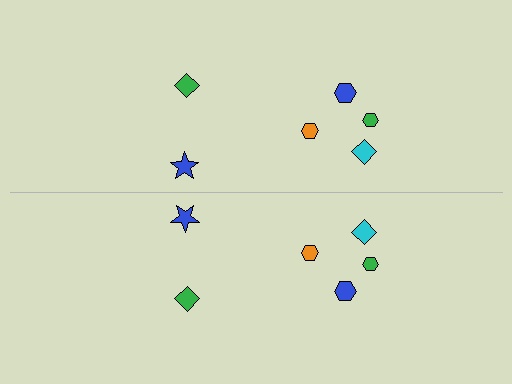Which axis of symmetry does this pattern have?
The pattern has a horizontal axis of symmetry running through the center of the image.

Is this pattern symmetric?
Yes, this pattern has bilateral (reflection) symmetry.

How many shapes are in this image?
There are 12 shapes in this image.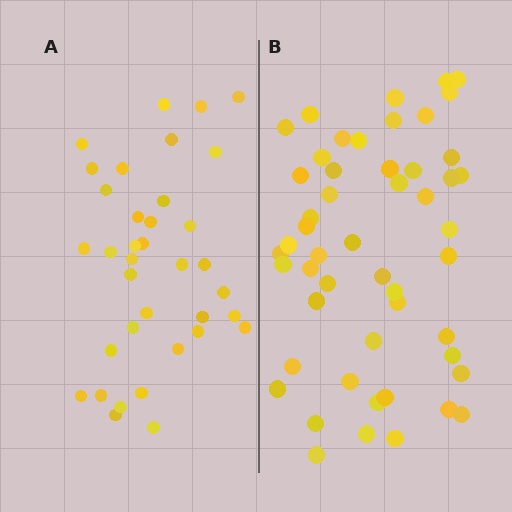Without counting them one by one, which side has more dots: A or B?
Region B (the right region) has more dots.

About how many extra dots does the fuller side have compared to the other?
Region B has approximately 15 more dots than region A.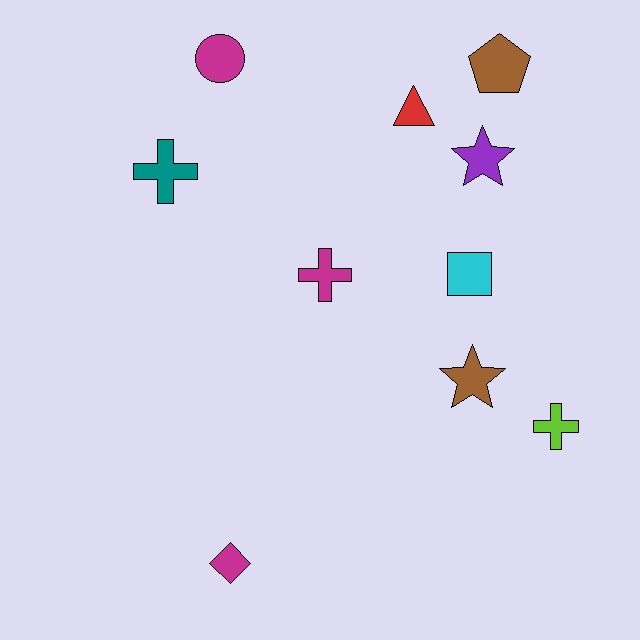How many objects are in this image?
There are 10 objects.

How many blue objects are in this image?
There are no blue objects.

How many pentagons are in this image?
There is 1 pentagon.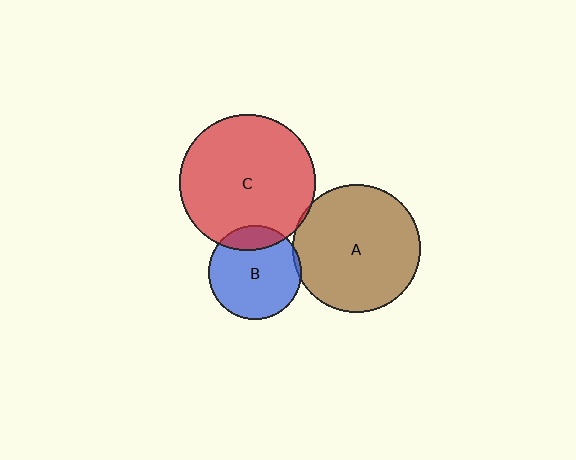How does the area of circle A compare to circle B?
Approximately 1.9 times.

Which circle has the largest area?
Circle C (red).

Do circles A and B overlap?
Yes.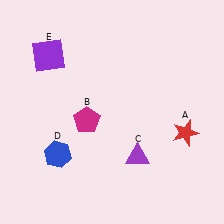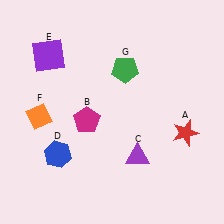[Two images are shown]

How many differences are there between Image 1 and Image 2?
There are 2 differences between the two images.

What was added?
An orange diamond (F), a green pentagon (G) were added in Image 2.